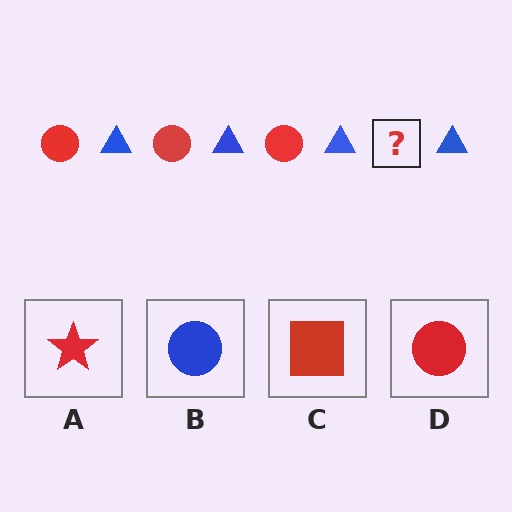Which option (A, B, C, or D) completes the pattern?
D.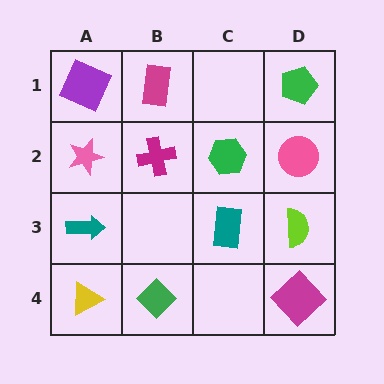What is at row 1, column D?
A green pentagon.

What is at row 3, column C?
A teal rectangle.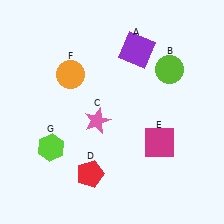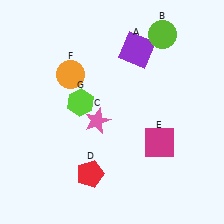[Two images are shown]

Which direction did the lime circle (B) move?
The lime circle (B) moved up.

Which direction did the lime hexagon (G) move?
The lime hexagon (G) moved up.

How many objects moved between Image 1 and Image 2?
2 objects moved between the two images.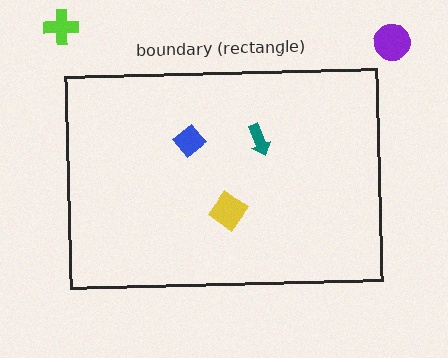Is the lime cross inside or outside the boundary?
Outside.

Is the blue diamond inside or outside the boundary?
Inside.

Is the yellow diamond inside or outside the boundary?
Inside.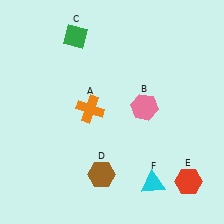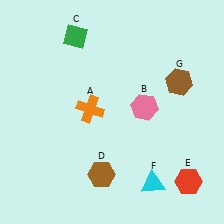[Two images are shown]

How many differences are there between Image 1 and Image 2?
There is 1 difference between the two images.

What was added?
A brown hexagon (G) was added in Image 2.